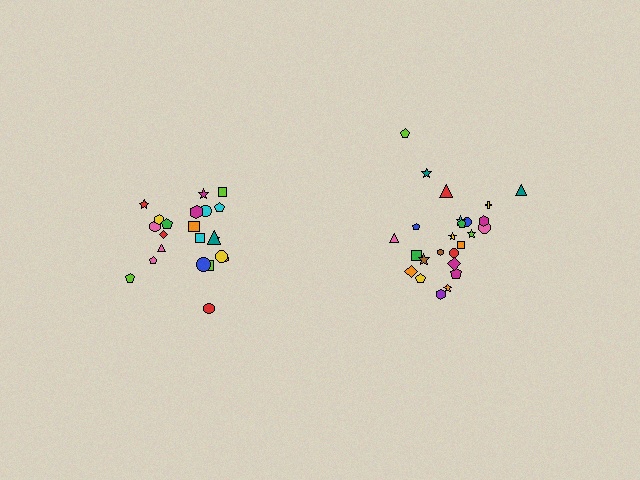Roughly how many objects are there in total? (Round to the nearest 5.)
Roughly 45 objects in total.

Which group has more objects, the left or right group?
The right group.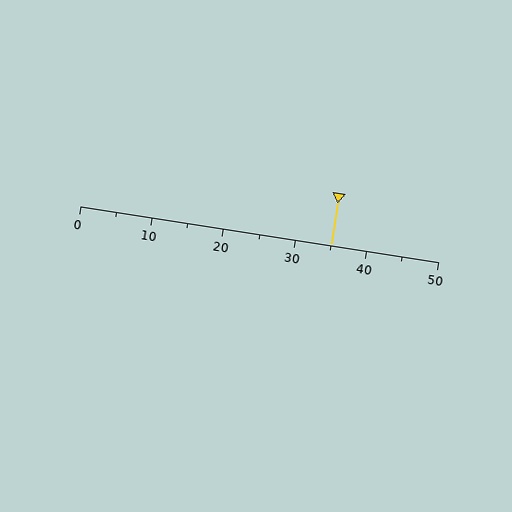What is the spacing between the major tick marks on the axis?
The major ticks are spaced 10 apart.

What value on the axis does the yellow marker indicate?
The marker indicates approximately 35.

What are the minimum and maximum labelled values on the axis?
The axis runs from 0 to 50.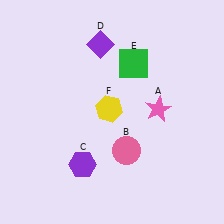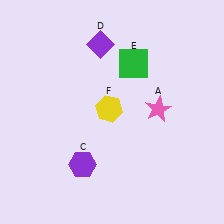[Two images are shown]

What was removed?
The pink circle (B) was removed in Image 2.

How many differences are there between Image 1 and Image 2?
There is 1 difference between the two images.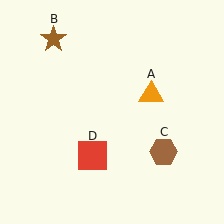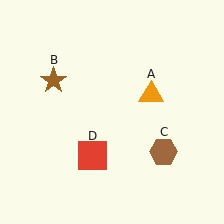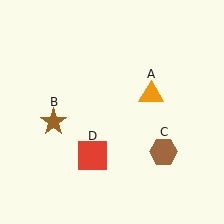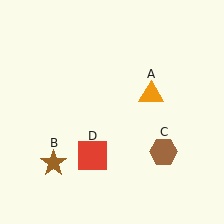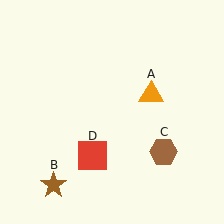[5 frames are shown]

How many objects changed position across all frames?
1 object changed position: brown star (object B).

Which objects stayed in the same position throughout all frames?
Orange triangle (object A) and brown hexagon (object C) and red square (object D) remained stationary.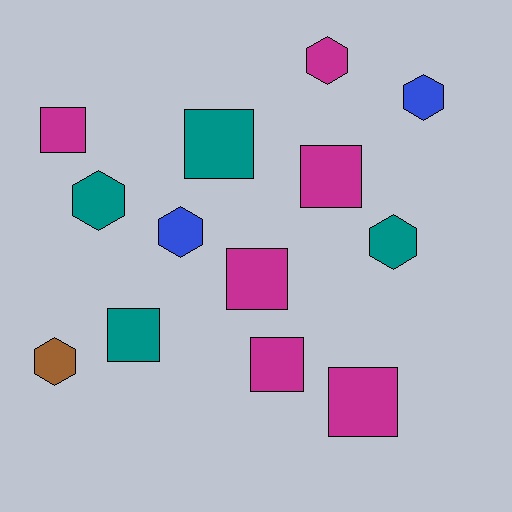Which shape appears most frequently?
Square, with 7 objects.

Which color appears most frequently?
Magenta, with 6 objects.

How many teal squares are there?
There are 2 teal squares.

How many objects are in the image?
There are 13 objects.